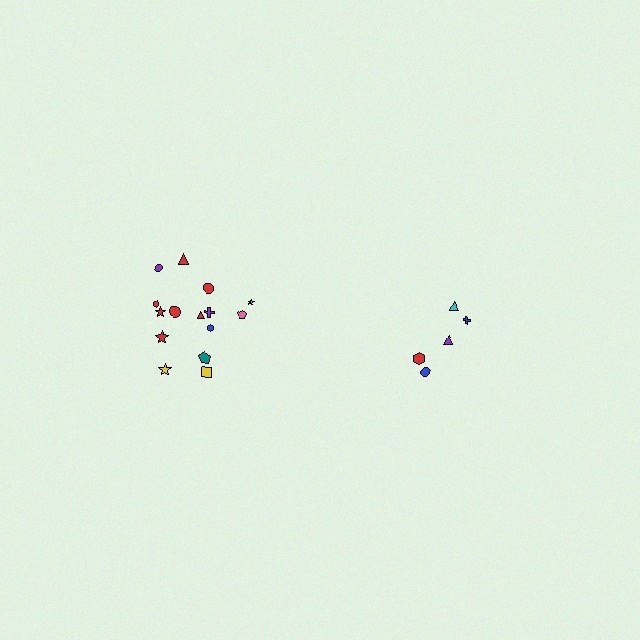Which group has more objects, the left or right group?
The left group.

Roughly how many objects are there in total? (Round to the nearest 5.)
Roughly 20 objects in total.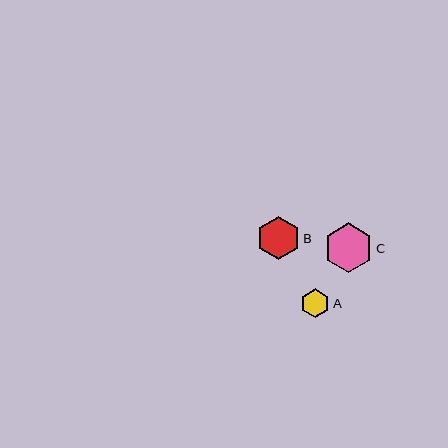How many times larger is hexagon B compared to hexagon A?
Hexagon B is approximately 1.5 times the size of hexagon A.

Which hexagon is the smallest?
Hexagon A is the smallest with a size of approximately 29 pixels.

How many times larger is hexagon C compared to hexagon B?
Hexagon C is approximately 1.1 times the size of hexagon B.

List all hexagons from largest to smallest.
From largest to smallest: C, B, A.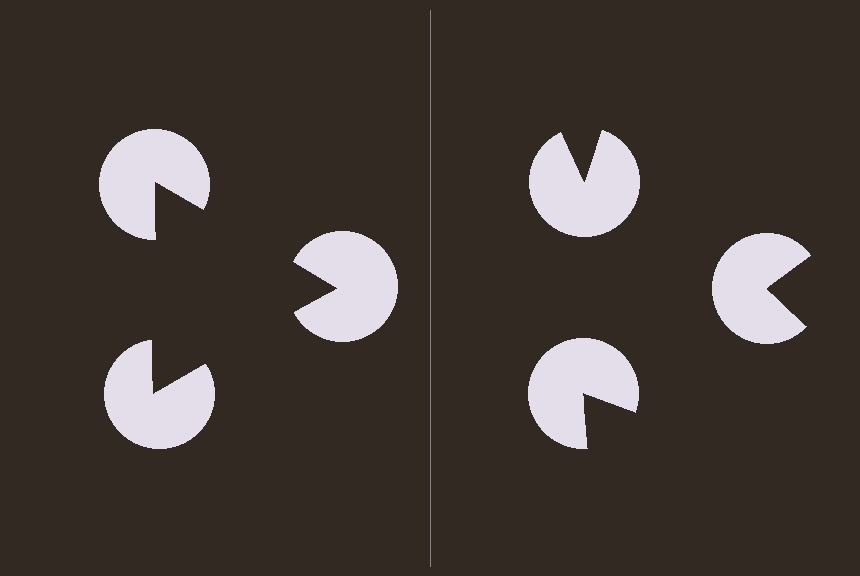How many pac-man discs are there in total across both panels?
6 — 3 on each side.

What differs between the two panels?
The pac-man discs are positioned identically on both sides; only the wedge orientations differ. On the left they align to a triangle; on the right they are misaligned.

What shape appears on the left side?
An illusory triangle.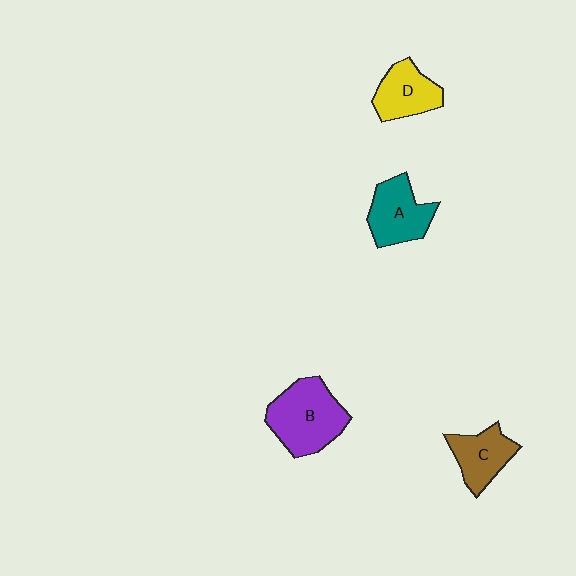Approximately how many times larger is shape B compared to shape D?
Approximately 1.5 times.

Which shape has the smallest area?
Shape C (brown).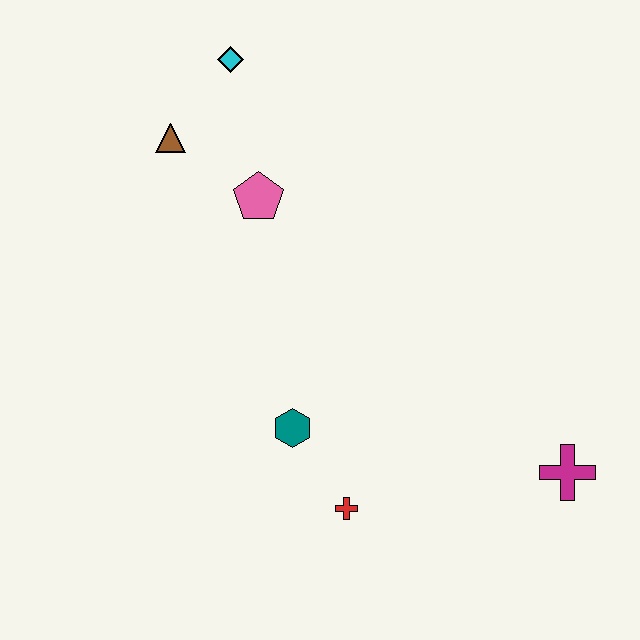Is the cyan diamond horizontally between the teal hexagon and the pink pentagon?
No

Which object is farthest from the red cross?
The cyan diamond is farthest from the red cross.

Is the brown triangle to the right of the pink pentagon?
No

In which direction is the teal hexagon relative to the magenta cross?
The teal hexagon is to the left of the magenta cross.